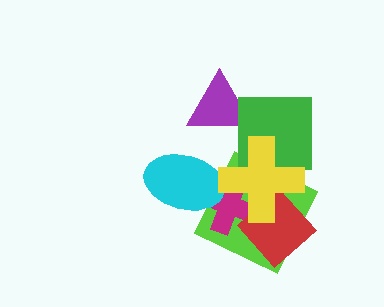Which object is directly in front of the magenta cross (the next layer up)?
The cyan ellipse is directly in front of the magenta cross.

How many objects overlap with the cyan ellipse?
2 objects overlap with the cyan ellipse.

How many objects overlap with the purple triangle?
1 object overlaps with the purple triangle.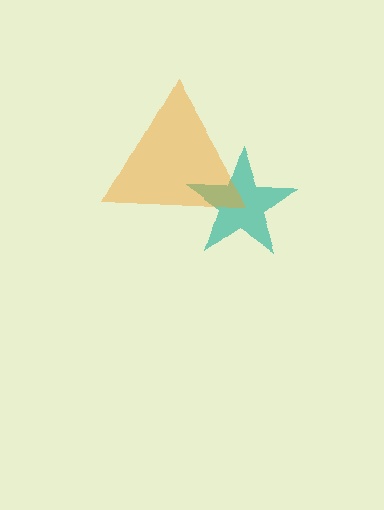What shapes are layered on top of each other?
The layered shapes are: a teal star, an orange triangle.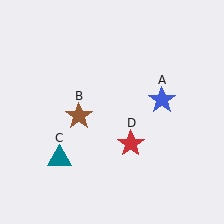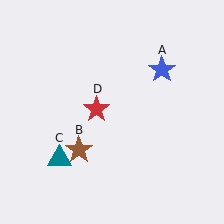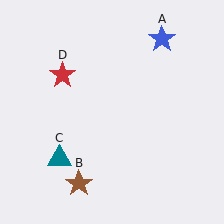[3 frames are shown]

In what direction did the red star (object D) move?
The red star (object D) moved up and to the left.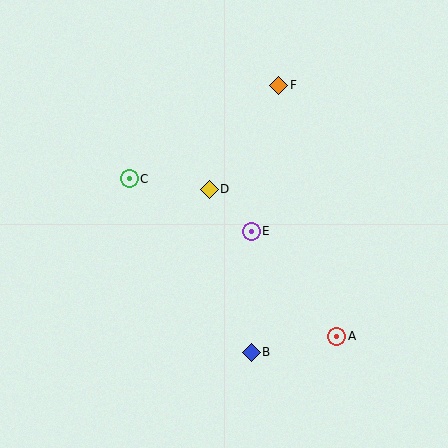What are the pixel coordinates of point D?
Point D is at (209, 189).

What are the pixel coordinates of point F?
Point F is at (279, 85).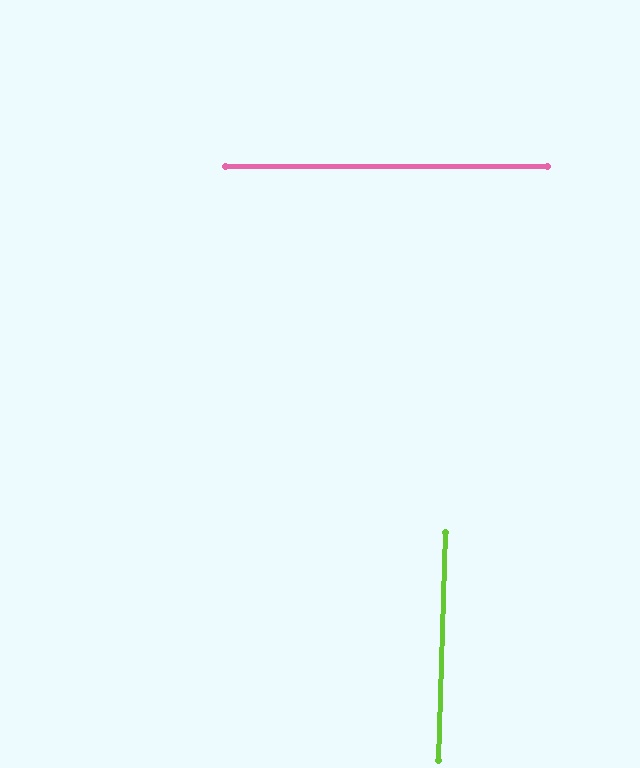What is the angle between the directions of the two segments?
Approximately 88 degrees.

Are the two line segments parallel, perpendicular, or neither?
Perpendicular — they meet at approximately 88°.